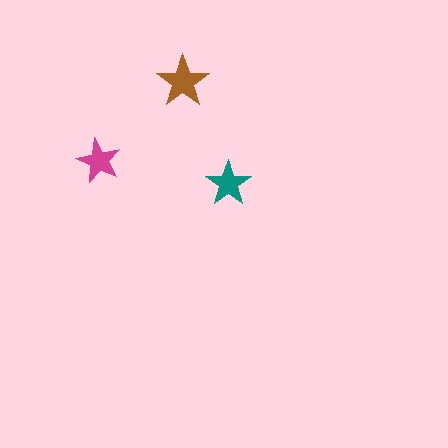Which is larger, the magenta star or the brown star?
The brown one.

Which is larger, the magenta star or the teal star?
The teal one.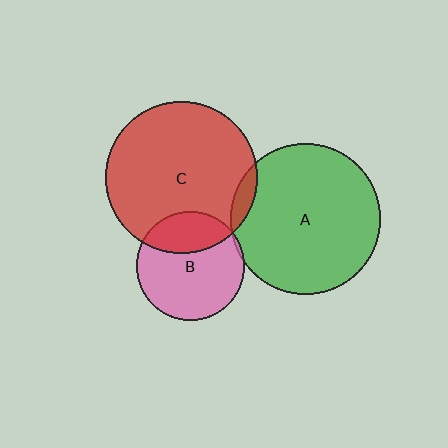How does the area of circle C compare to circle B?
Approximately 2.0 times.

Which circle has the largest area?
Circle C (red).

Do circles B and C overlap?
Yes.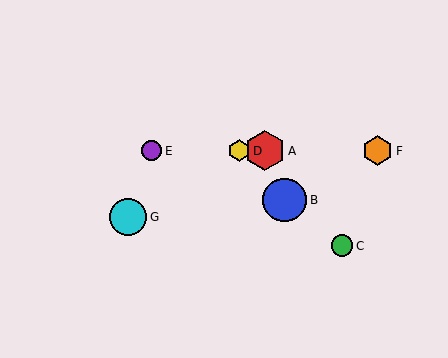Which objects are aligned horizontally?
Objects A, D, E, F are aligned horizontally.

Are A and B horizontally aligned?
No, A is at y≈151 and B is at y≈200.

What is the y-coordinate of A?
Object A is at y≈151.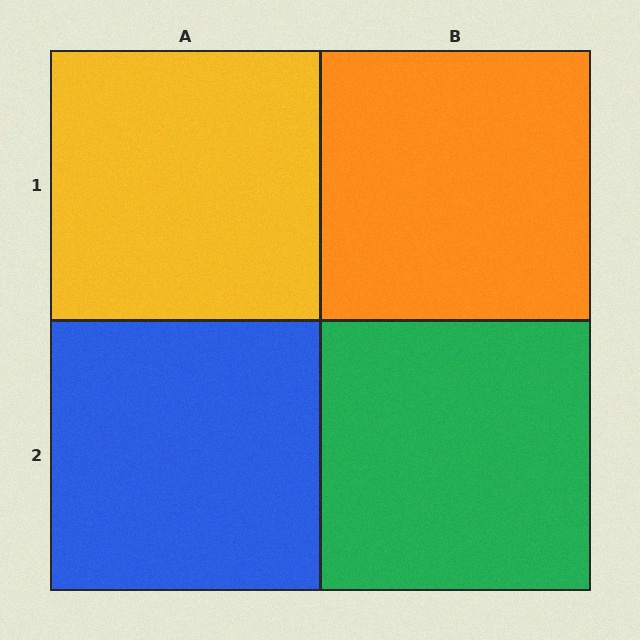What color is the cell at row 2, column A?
Blue.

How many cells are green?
1 cell is green.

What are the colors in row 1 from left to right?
Yellow, orange.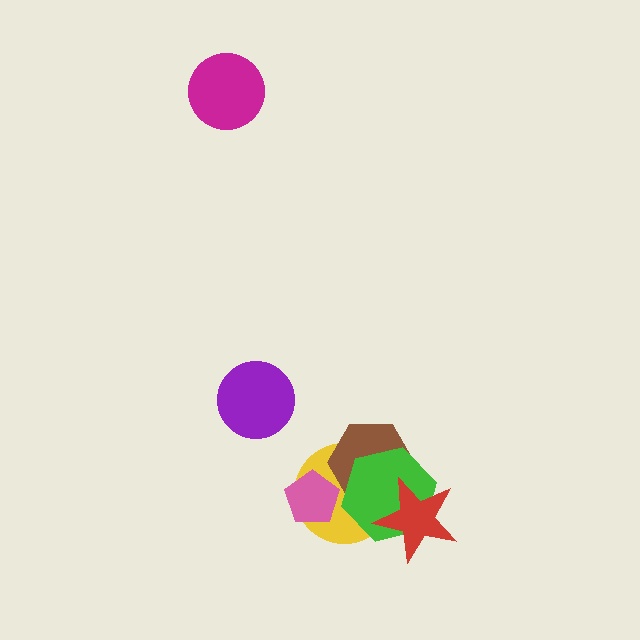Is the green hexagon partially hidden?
Yes, it is partially covered by another shape.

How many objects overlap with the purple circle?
0 objects overlap with the purple circle.